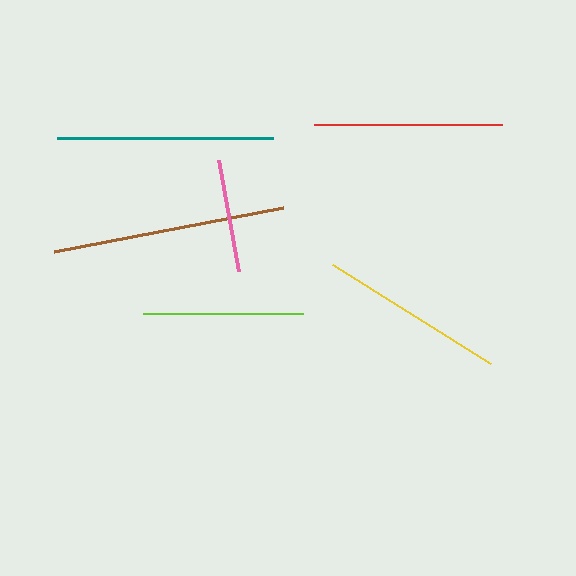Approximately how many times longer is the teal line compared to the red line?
The teal line is approximately 1.1 times the length of the red line.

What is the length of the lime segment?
The lime segment is approximately 160 pixels long.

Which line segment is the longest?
The brown line is the longest at approximately 233 pixels.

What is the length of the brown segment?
The brown segment is approximately 233 pixels long.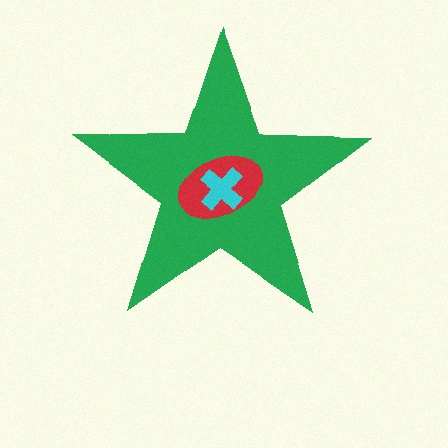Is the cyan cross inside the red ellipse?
Yes.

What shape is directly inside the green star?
The red ellipse.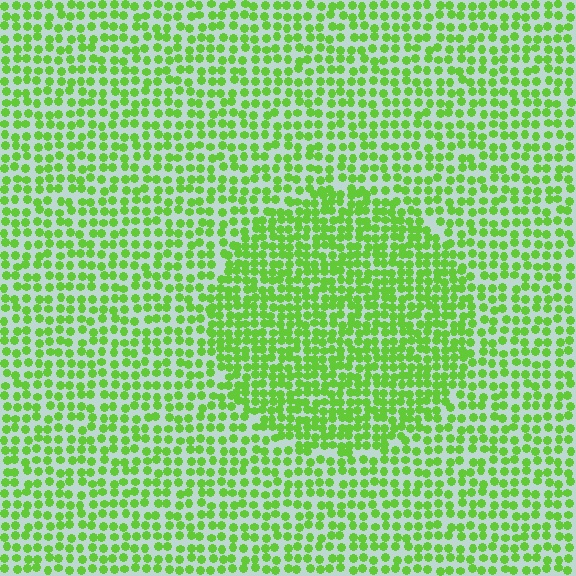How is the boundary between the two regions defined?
The boundary is defined by a change in element density (approximately 1.6x ratio). All elements are the same color, size, and shape.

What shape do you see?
I see a circle.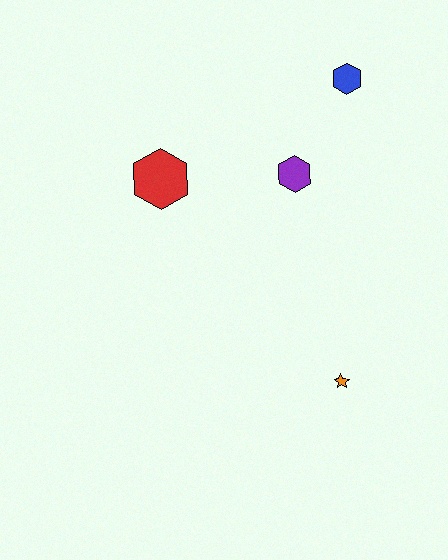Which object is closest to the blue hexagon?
The purple hexagon is closest to the blue hexagon.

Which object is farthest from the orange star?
The blue hexagon is farthest from the orange star.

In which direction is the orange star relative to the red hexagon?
The orange star is below the red hexagon.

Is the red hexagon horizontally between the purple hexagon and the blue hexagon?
No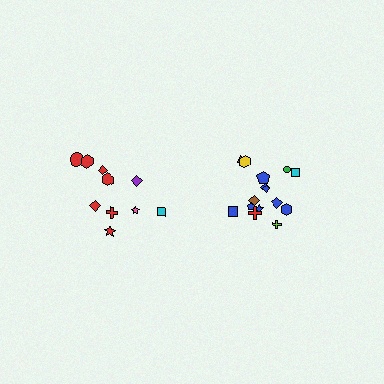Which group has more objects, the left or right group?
The right group.